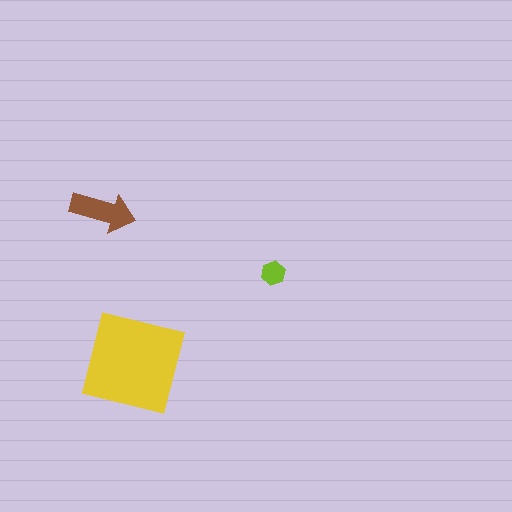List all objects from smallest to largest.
The lime hexagon, the brown arrow, the yellow square.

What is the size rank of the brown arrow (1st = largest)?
2nd.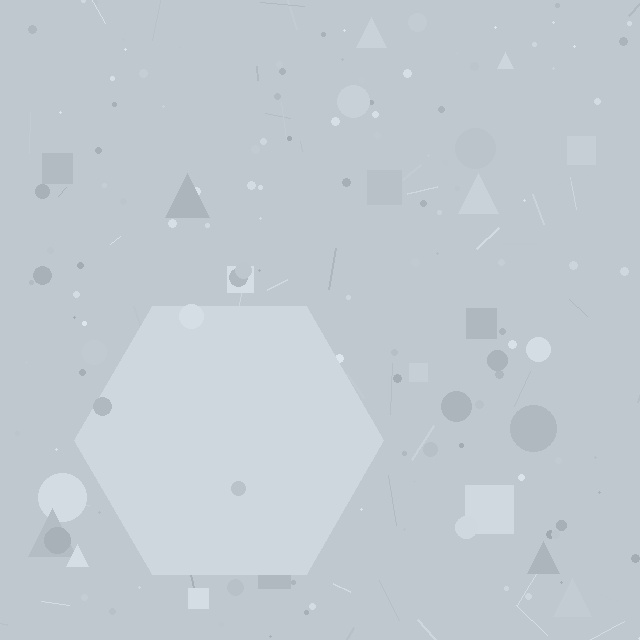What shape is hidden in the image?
A hexagon is hidden in the image.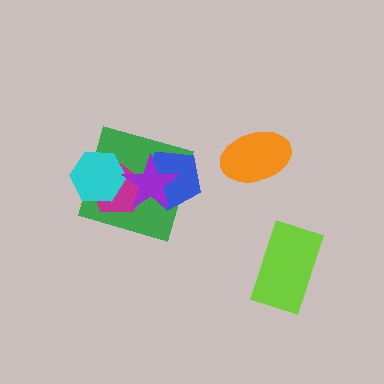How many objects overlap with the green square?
4 objects overlap with the green square.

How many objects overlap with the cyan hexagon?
2 objects overlap with the cyan hexagon.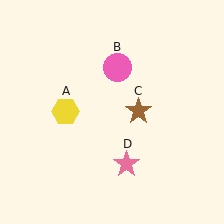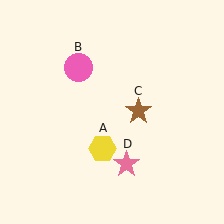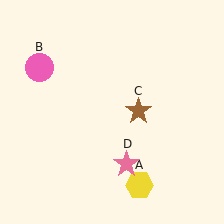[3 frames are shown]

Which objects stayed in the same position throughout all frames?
Brown star (object C) and pink star (object D) remained stationary.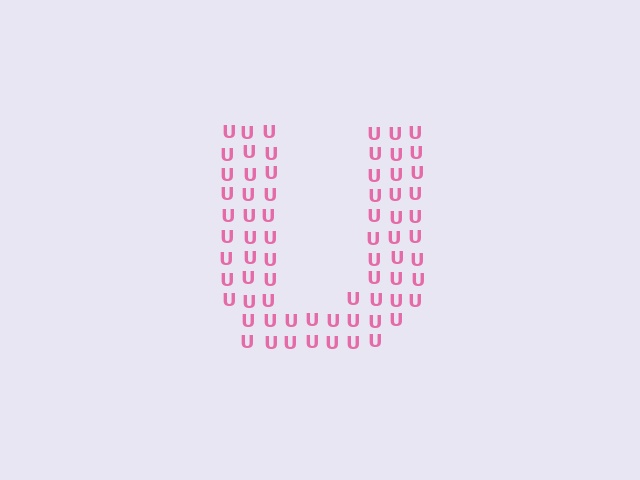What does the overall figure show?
The overall figure shows the letter U.